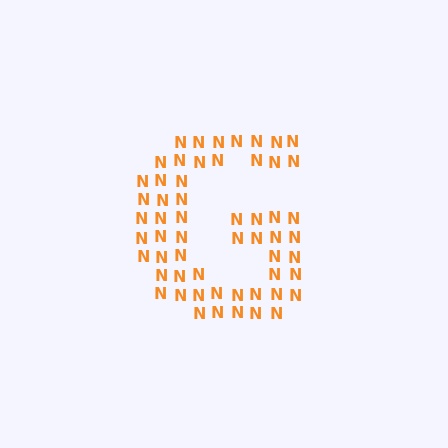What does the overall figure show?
The overall figure shows the letter G.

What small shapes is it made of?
It is made of small letter N's.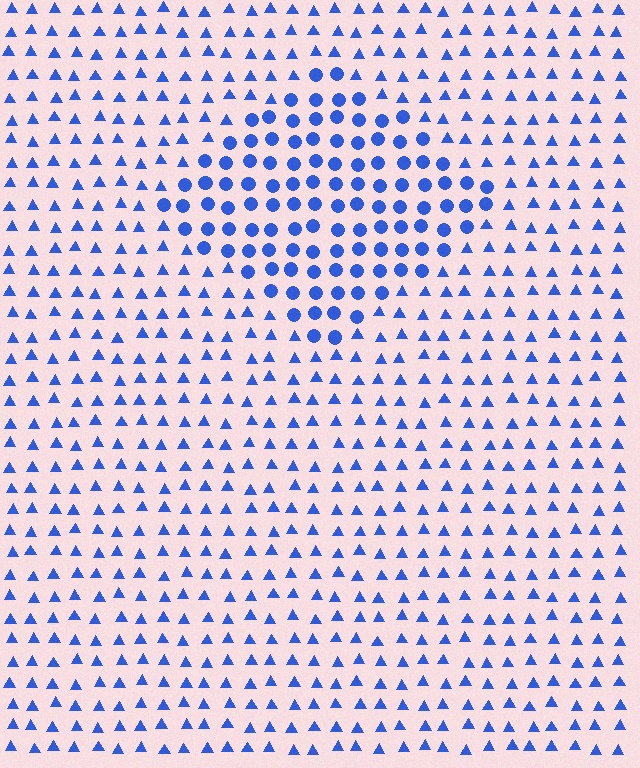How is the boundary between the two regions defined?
The boundary is defined by a change in element shape: circles inside vs. triangles outside. All elements share the same color and spacing.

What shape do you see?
I see a diamond.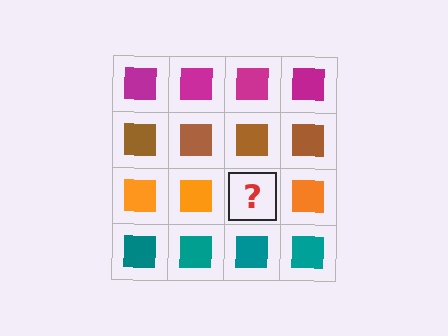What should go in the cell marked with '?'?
The missing cell should contain an orange square.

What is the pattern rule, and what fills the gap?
The rule is that each row has a consistent color. The gap should be filled with an orange square.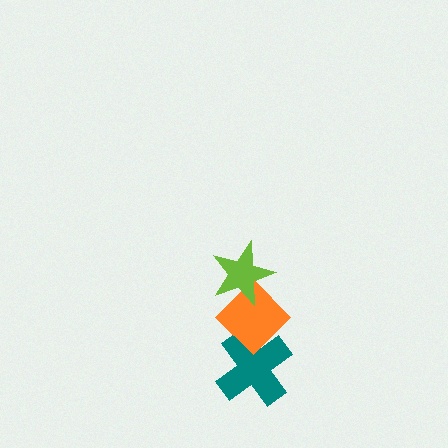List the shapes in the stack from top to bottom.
From top to bottom: the lime star, the orange diamond, the teal cross.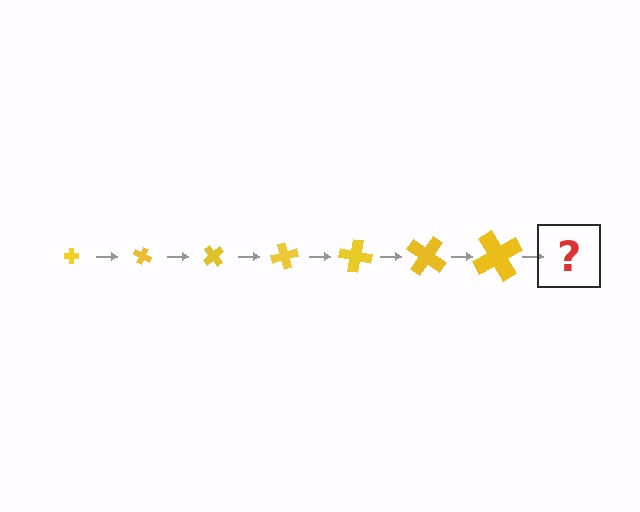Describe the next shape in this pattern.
It should be a cross, larger than the previous one and rotated 175 degrees from the start.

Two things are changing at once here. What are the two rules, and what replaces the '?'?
The two rules are that the cross grows larger each step and it rotates 25 degrees each step. The '?' should be a cross, larger than the previous one and rotated 175 degrees from the start.